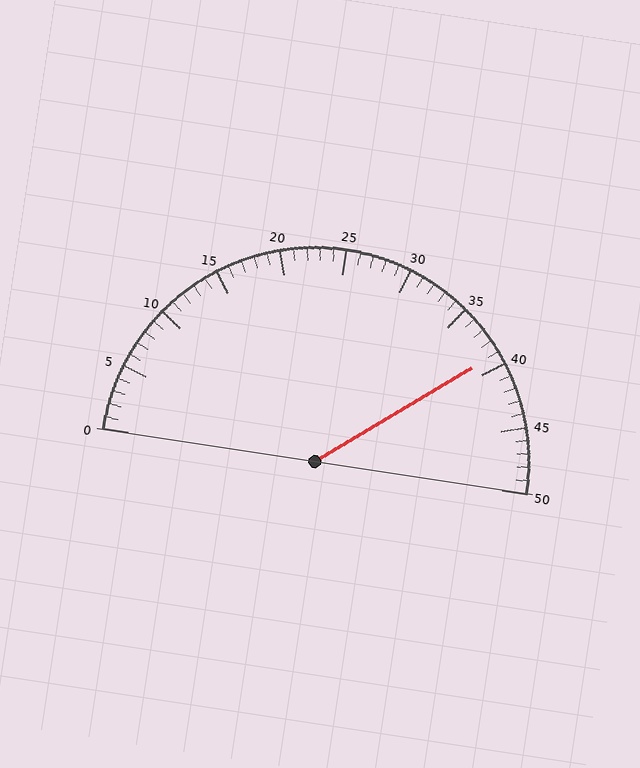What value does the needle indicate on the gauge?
The needle indicates approximately 39.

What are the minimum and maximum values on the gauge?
The gauge ranges from 0 to 50.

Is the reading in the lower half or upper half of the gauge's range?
The reading is in the upper half of the range (0 to 50).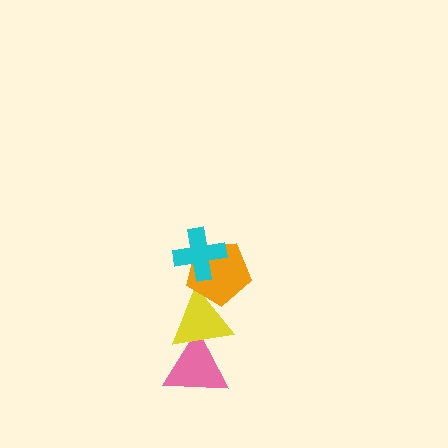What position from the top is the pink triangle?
The pink triangle is 4th from the top.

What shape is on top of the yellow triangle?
The orange pentagon is on top of the yellow triangle.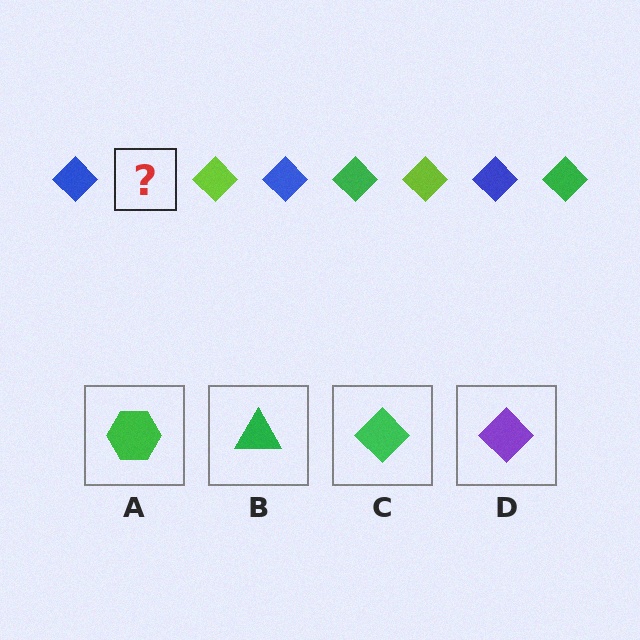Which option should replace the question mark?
Option C.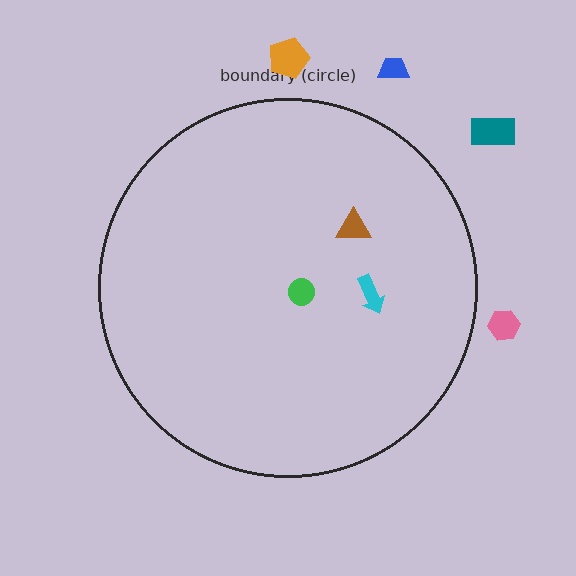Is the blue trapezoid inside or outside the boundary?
Outside.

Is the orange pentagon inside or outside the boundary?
Outside.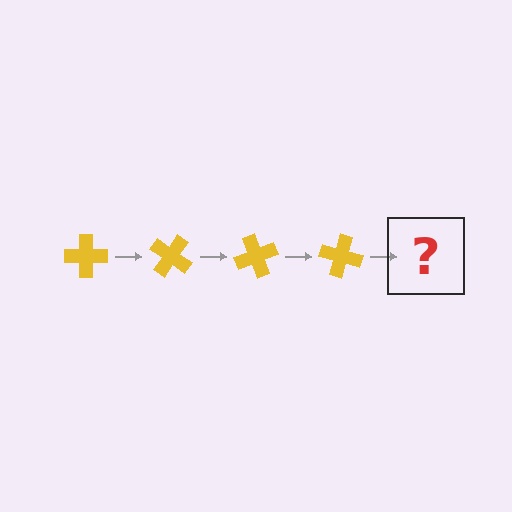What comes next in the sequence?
The next element should be a yellow cross rotated 140 degrees.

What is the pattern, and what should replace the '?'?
The pattern is that the cross rotates 35 degrees each step. The '?' should be a yellow cross rotated 140 degrees.